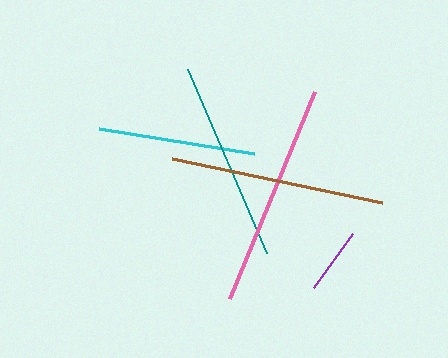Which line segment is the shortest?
The purple line is the shortest at approximately 67 pixels.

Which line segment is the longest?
The pink line is the longest at approximately 224 pixels.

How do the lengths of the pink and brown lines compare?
The pink and brown lines are approximately the same length.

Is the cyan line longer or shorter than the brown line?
The brown line is longer than the cyan line.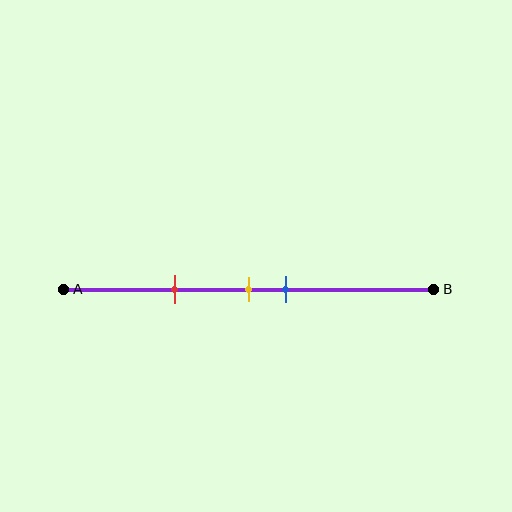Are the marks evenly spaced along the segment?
No, the marks are not evenly spaced.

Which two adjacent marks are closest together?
The yellow and blue marks are the closest adjacent pair.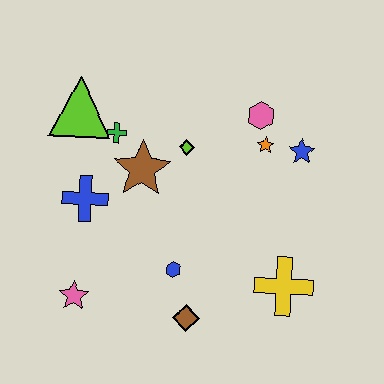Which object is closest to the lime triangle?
The green cross is closest to the lime triangle.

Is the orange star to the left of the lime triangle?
No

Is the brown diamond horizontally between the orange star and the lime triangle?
Yes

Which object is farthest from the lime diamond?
The pink star is farthest from the lime diamond.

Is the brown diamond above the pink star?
No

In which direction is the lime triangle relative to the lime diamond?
The lime triangle is to the left of the lime diamond.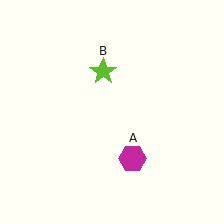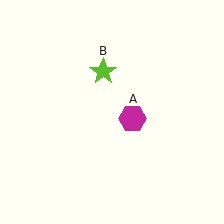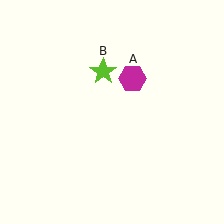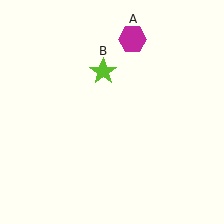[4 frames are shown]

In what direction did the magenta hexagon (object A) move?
The magenta hexagon (object A) moved up.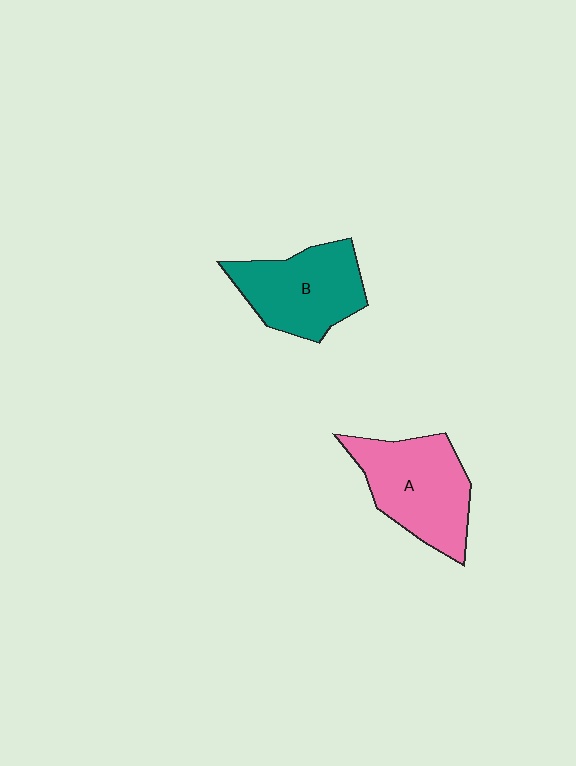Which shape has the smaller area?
Shape B (teal).